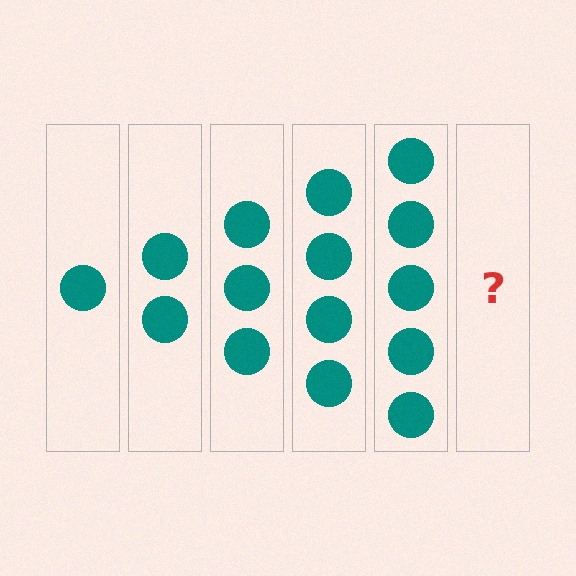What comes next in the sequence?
The next element should be 6 circles.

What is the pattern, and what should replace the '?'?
The pattern is that each step adds one more circle. The '?' should be 6 circles.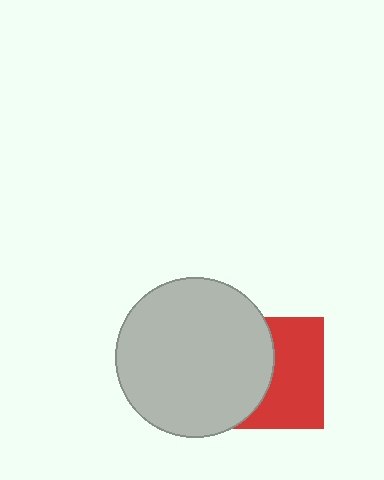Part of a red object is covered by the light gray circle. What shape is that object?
It is a square.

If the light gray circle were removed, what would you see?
You would see the complete red square.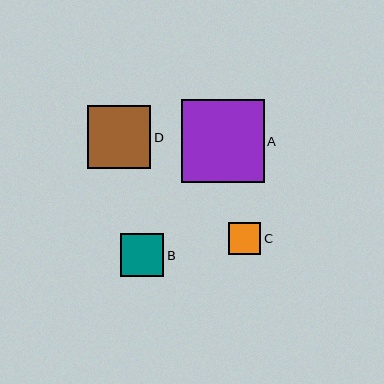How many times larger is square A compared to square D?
Square A is approximately 1.3 times the size of square D.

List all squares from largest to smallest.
From largest to smallest: A, D, B, C.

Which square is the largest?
Square A is the largest with a size of approximately 83 pixels.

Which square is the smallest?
Square C is the smallest with a size of approximately 32 pixels.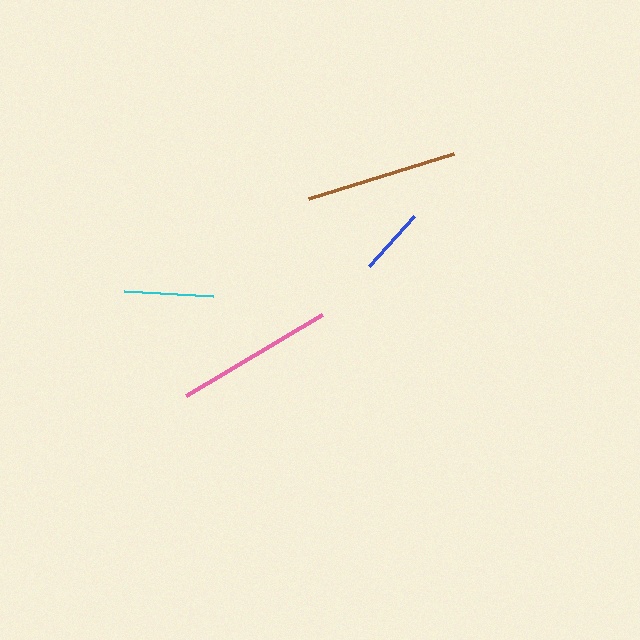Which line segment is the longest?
The pink line is the longest at approximately 159 pixels.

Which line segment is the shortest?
The blue line is the shortest at approximately 67 pixels.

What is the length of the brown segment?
The brown segment is approximately 152 pixels long.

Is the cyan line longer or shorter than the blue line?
The cyan line is longer than the blue line.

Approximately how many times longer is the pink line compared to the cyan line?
The pink line is approximately 1.8 times the length of the cyan line.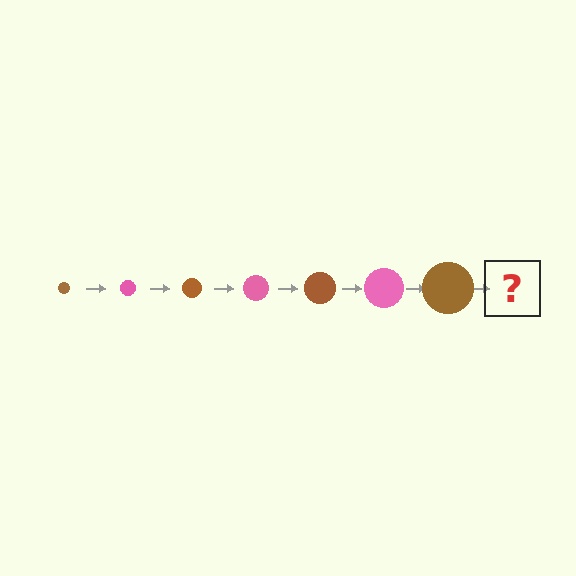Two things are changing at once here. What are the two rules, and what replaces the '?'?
The two rules are that the circle grows larger each step and the color cycles through brown and pink. The '?' should be a pink circle, larger than the previous one.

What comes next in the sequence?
The next element should be a pink circle, larger than the previous one.